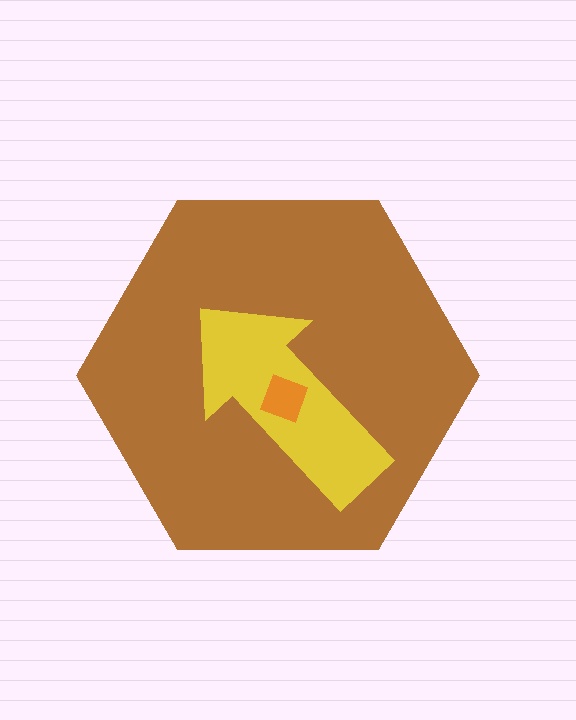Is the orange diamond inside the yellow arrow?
Yes.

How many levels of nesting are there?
3.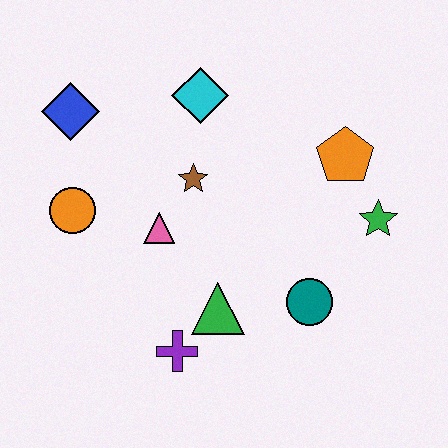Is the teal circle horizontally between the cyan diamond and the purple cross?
No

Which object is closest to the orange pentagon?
The green star is closest to the orange pentagon.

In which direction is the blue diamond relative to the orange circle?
The blue diamond is above the orange circle.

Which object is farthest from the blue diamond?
The green star is farthest from the blue diamond.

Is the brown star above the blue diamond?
No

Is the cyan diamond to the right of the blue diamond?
Yes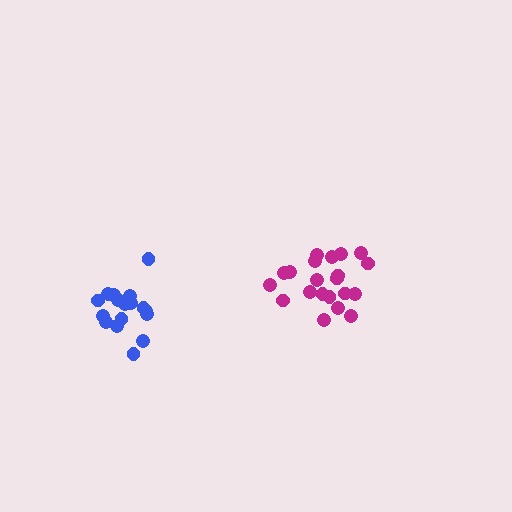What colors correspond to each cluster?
The clusters are colored: blue, magenta.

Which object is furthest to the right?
The magenta cluster is rightmost.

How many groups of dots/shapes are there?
There are 2 groups.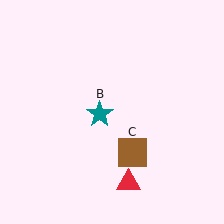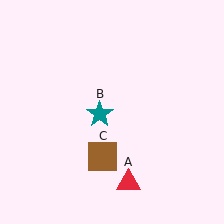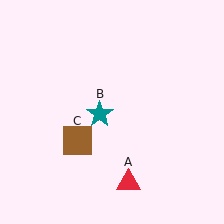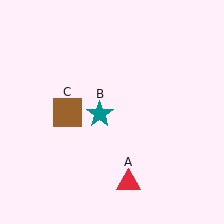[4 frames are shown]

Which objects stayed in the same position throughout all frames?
Red triangle (object A) and teal star (object B) remained stationary.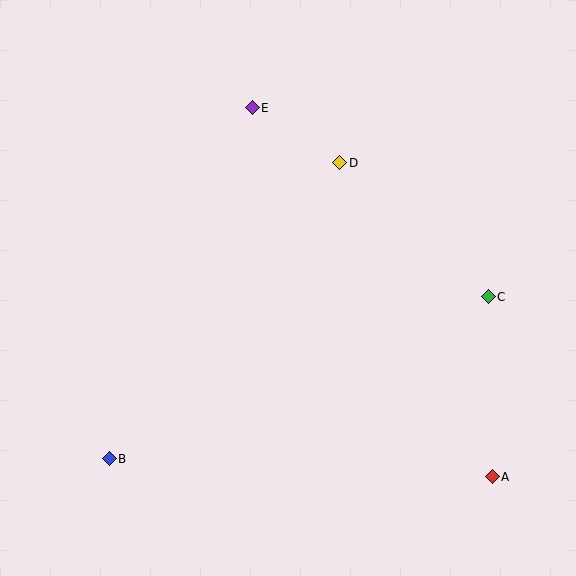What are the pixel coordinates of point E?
Point E is at (252, 108).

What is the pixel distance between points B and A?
The distance between B and A is 383 pixels.